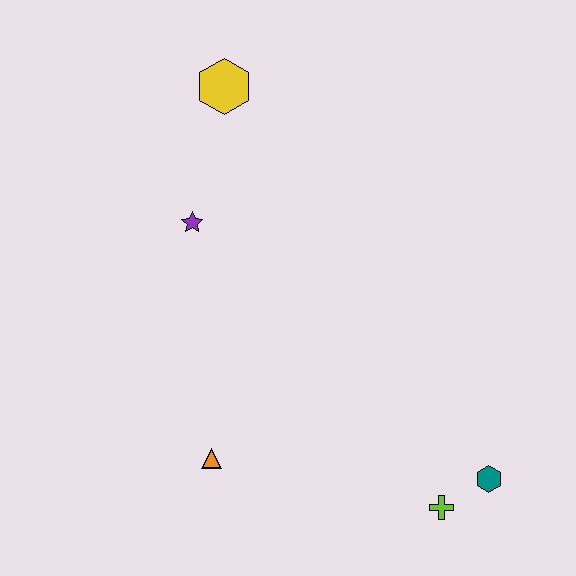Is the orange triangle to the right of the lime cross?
No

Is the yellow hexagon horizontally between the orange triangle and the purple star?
No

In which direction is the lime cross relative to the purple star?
The lime cross is below the purple star.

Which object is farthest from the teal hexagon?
The yellow hexagon is farthest from the teal hexagon.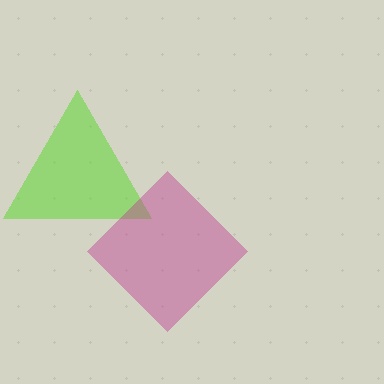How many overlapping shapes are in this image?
There are 2 overlapping shapes in the image.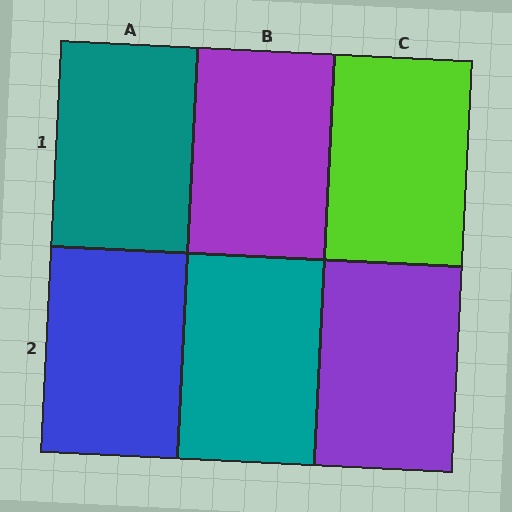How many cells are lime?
1 cell is lime.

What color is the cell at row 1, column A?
Teal.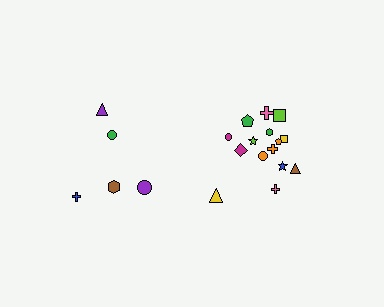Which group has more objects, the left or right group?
The right group.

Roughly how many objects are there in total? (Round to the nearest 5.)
Roughly 20 objects in total.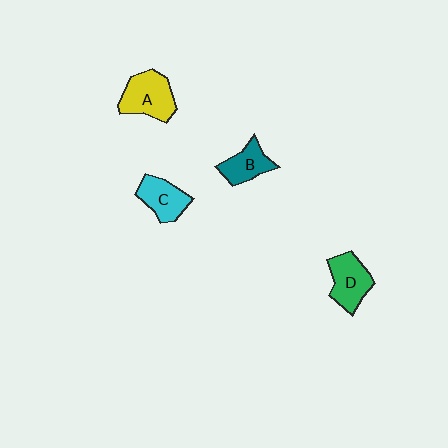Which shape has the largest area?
Shape A (yellow).